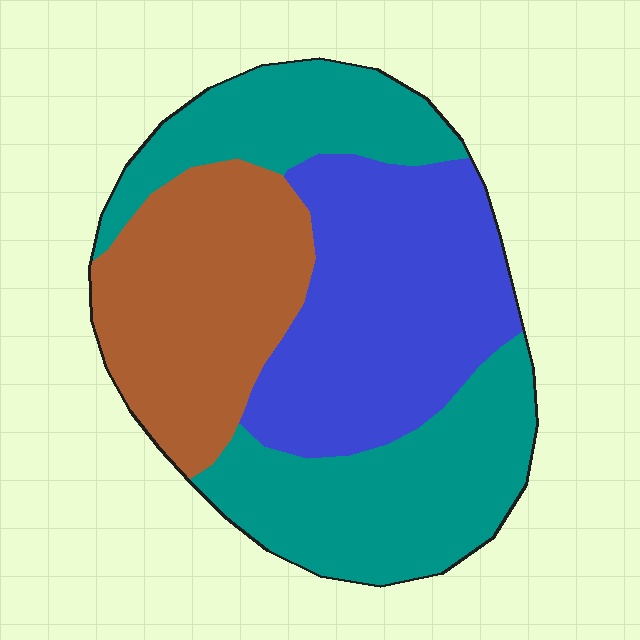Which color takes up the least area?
Brown, at roughly 25%.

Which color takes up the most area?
Teal, at roughly 40%.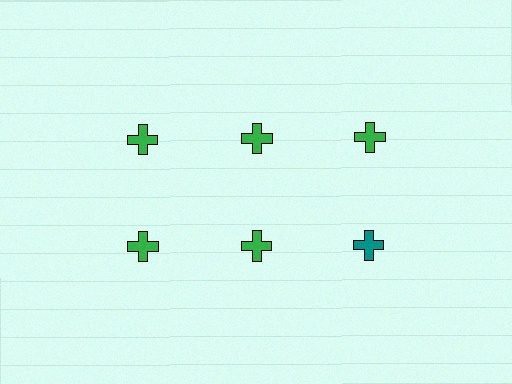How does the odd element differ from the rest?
It has a different color: teal instead of green.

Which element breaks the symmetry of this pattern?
The teal cross in the second row, center column breaks the symmetry. All other shapes are green crosses.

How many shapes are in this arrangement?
There are 6 shapes arranged in a grid pattern.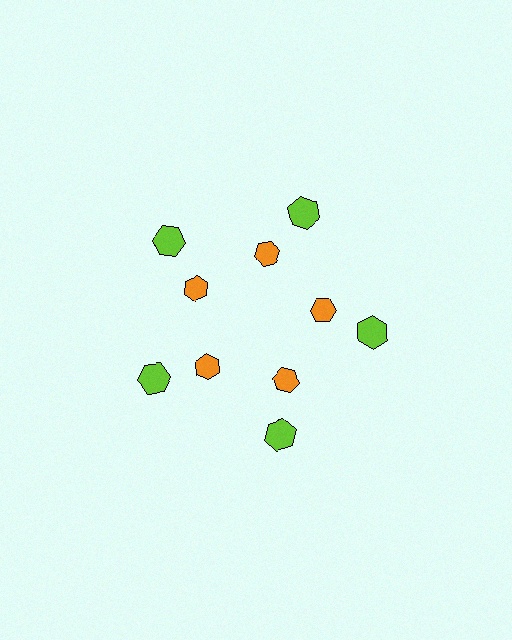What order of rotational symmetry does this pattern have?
This pattern has 5-fold rotational symmetry.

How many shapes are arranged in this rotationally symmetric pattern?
There are 10 shapes, arranged in 5 groups of 2.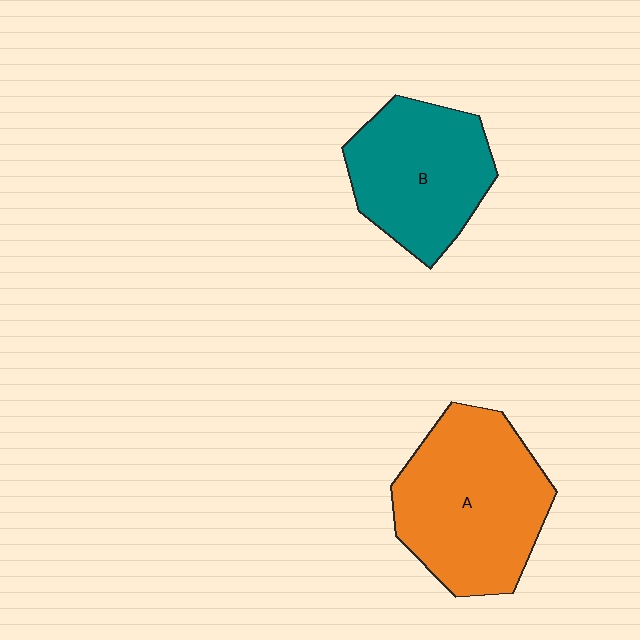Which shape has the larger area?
Shape A (orange).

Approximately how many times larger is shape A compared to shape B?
Approximately 1.3 times.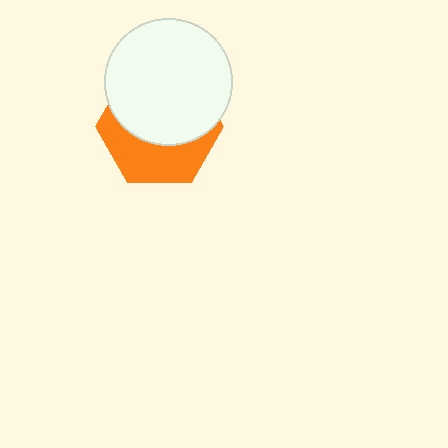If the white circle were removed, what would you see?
You would see the complete orange hexagon.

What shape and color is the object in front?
The object in front is a white circle.